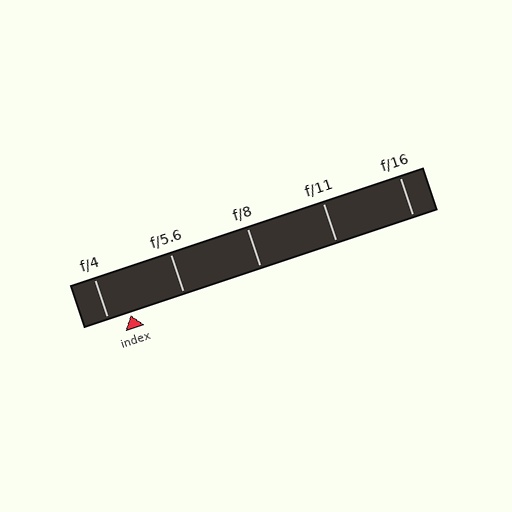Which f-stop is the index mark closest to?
The index mark is closest to f/4.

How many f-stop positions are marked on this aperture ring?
There are 5 f-stop positions marked.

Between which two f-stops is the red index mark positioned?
The index mark is between f/4 and f/5.6.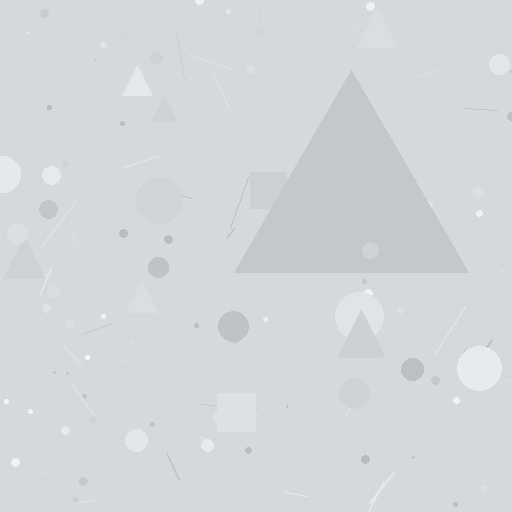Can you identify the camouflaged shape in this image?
The camouflaged shape is a triangle.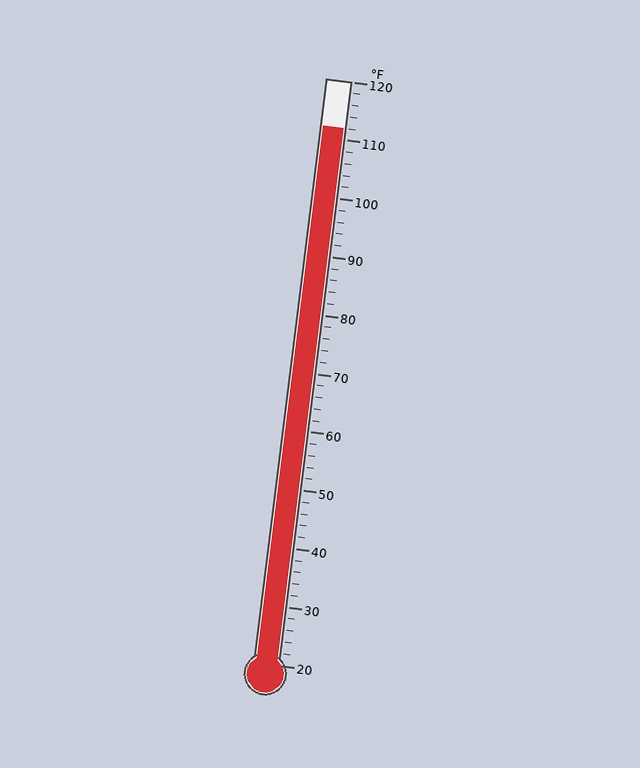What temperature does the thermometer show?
The thermometer shows approximately 112°F.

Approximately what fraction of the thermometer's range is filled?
The thermometer is filled to approximately 90% of its range.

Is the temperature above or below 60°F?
The temperature is above 60°F.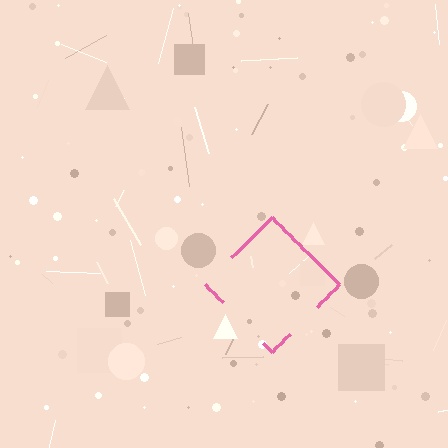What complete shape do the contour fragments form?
The contour fragments form a diamond.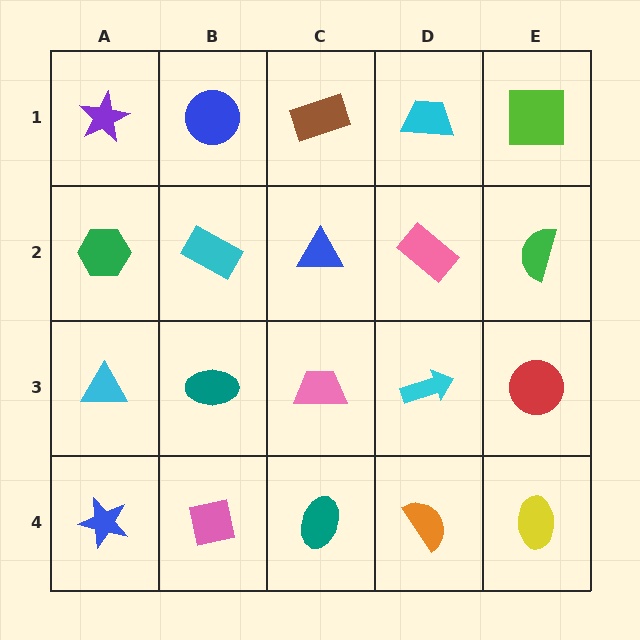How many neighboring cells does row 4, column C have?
3.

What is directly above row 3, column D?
A pink rectangle.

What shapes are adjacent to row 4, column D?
A cyan arrow (row 3, column D), a teal ellipse (row 4, column C), a yellow ellipse (row 4, column E).